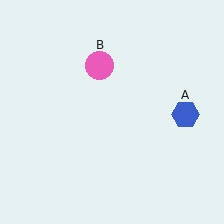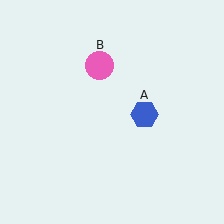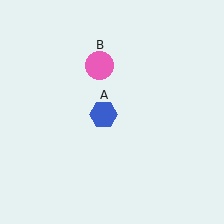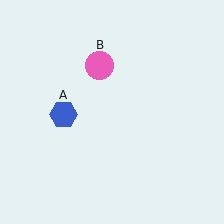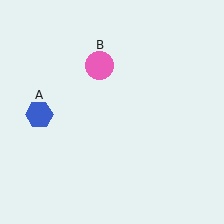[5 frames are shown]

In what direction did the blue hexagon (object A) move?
The blue hexagon (object A) moved left.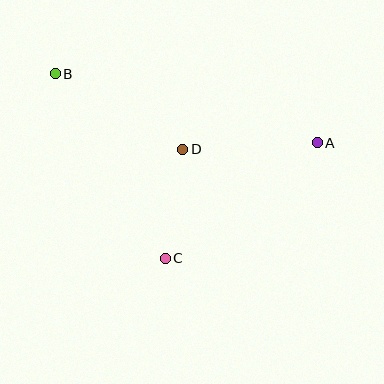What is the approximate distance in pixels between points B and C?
The distance between B and C is approximately 215 pixels.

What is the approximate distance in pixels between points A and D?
The distance between A and D is approximately 135 pixels.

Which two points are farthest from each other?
Points A and B are farthest from each other.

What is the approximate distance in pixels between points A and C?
The distance between A and C is approximately 191 pixels.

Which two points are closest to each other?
Points C and D are closest to each other.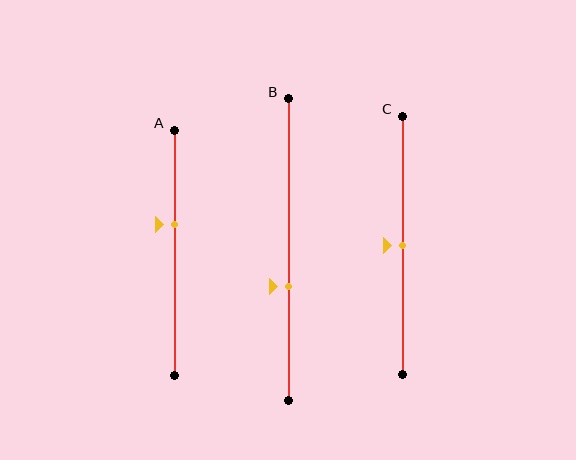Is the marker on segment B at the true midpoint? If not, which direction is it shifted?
No, the marker on segment B is shifted downward by about 12% of the segment length.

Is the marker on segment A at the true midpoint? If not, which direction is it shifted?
No, the marker on segment A is shifted upward by about 11% of the segment length.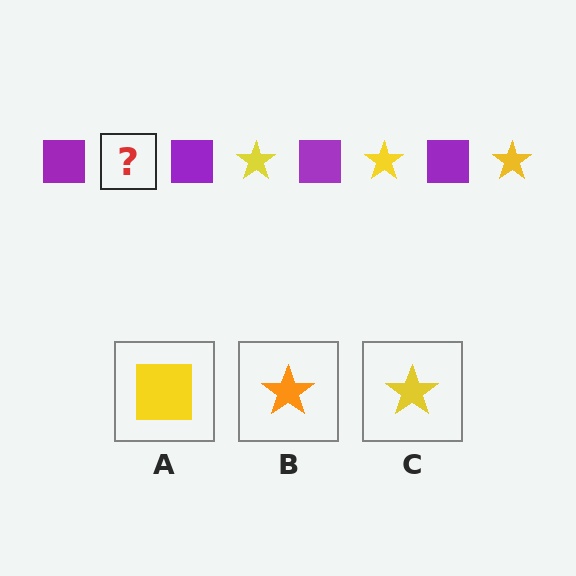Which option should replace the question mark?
Option C.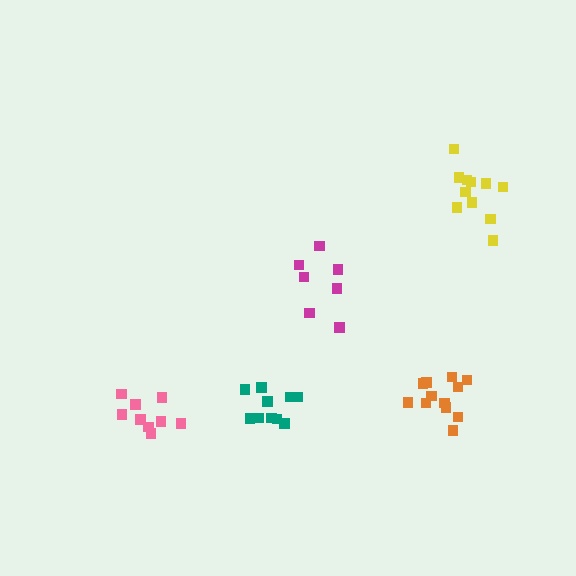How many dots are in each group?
Group 1: 11 dots, Group 2: 12 dots, Group 3: 9 dots, Group 4: 10 dots, Group 5: 7 dots (49 total).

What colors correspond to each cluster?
The clusters are colored: yellow, orange, pink, teal, magenta.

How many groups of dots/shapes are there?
There are 5 groups.